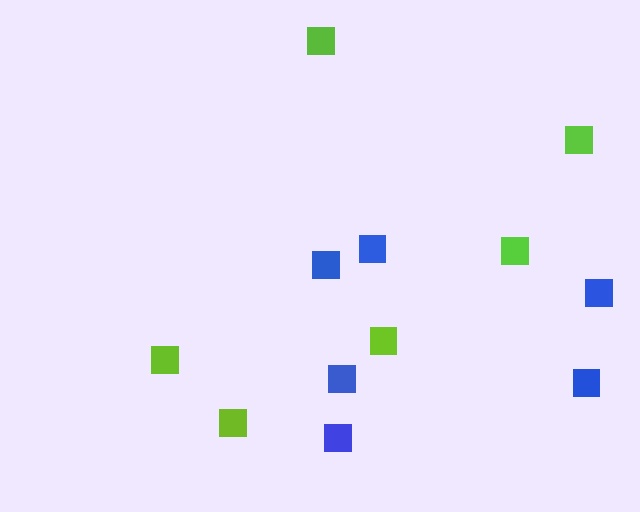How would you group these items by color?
There are 2 groups: one group of lime squares (6) and one group of blue squares (6).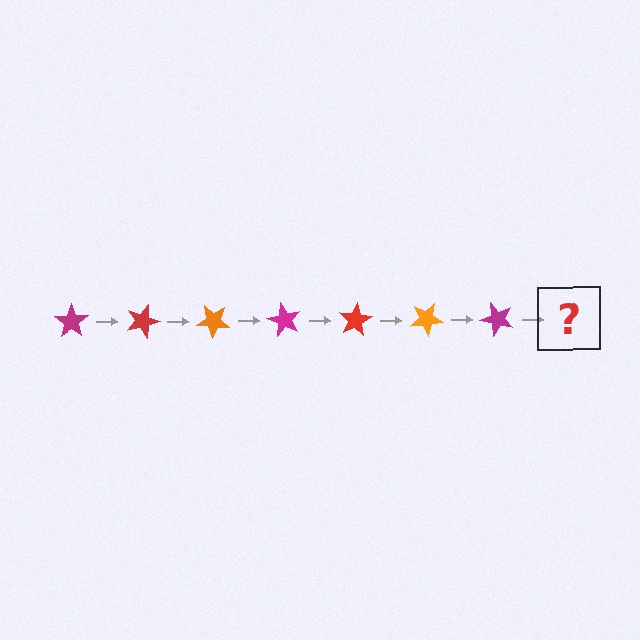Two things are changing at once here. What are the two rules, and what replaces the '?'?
The two rules are that it rotates 20 degrees each step and the color cycles through magenta, red, and orange. The '?' should be a red star, rotated 140 degrees from the start.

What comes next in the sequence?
The next element should be a red star, rotated 140 degrees from the start.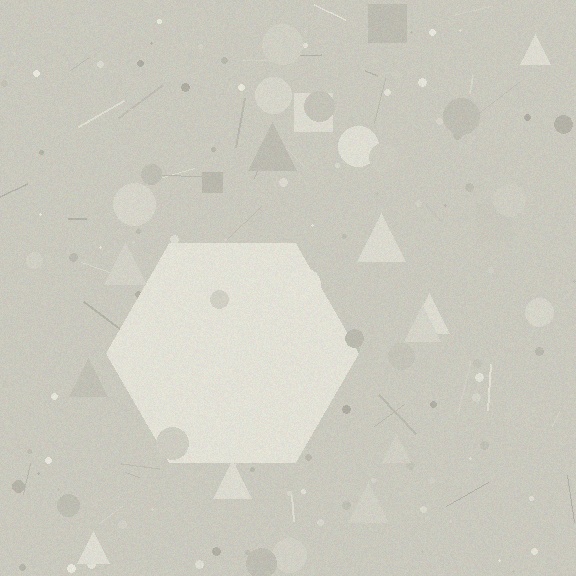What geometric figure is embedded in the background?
A hexagon is embedded in the background.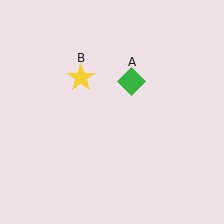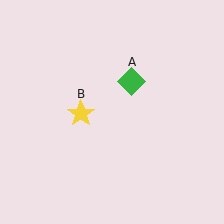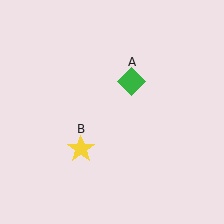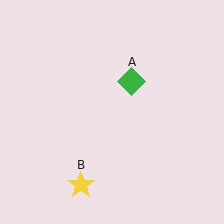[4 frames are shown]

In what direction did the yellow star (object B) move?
The yellow star (object B) moved down.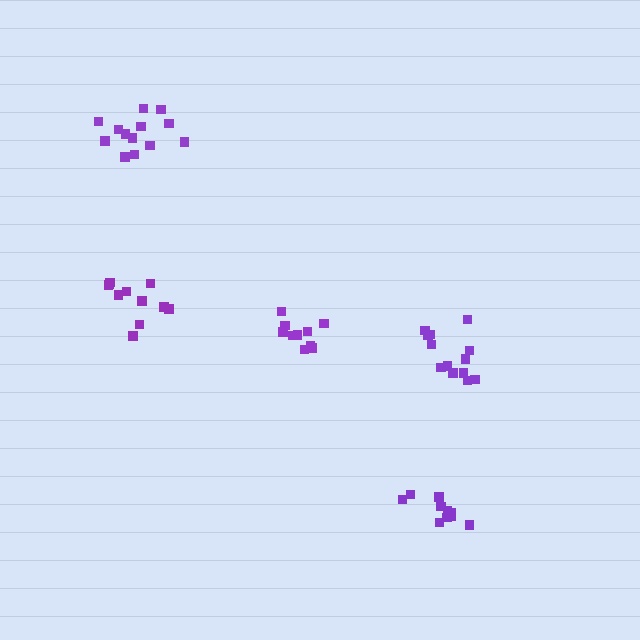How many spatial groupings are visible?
There are 5 spatial groupings.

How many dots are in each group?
Group 1: 11 dots, Group 2: 13 dots, Group 3: 10 dots, Group 4: 10 dots, Group 5: 13 dots (57 total).